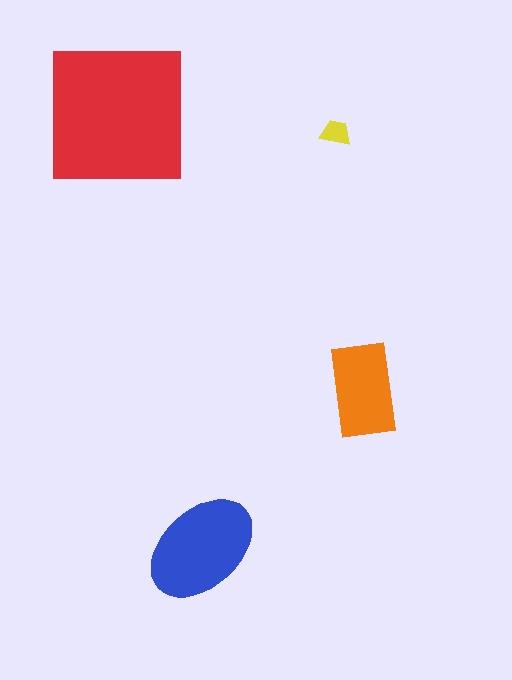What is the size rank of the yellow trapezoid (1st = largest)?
4th.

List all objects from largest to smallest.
The red square, the blue ellipse, the orange rectangle, the yellow trapezoid.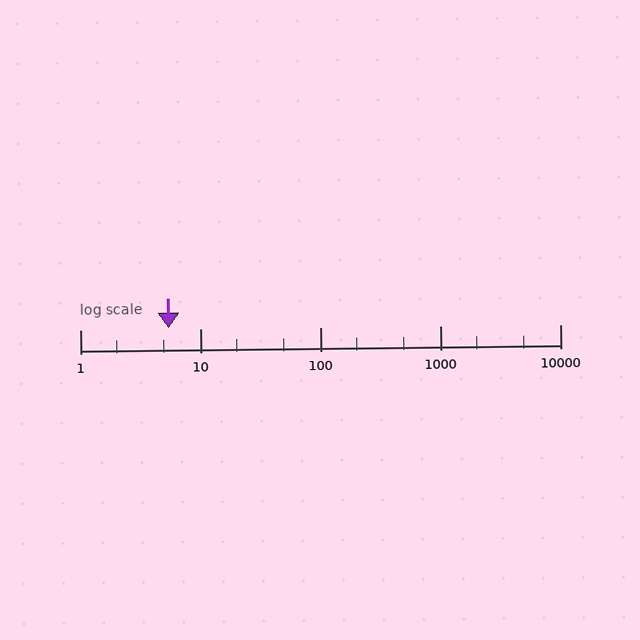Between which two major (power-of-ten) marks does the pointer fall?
The pointer is between 1 and 10.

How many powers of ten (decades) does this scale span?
The scale spans 4 decades, from 1 to 10000.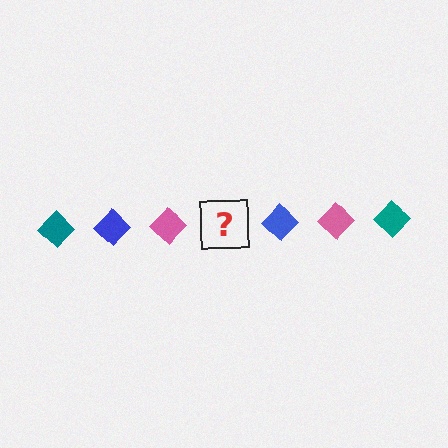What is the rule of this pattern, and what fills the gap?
The rule is that the pattern cycles through teal, blue, pink diamonds. The gap should be filled with a teal diamond.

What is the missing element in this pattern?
The missing element is a teal diamond.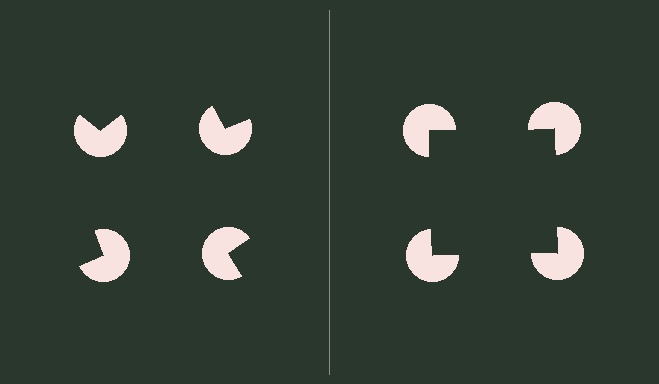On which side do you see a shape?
An illusory square appears on the right side. On the left side the wedge cuts are rotated, so no coherent shape forms.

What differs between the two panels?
The pac-man discs are positioned identically on both sides; only the wedge orientations differ. On the right they align to a square; on the left they are misaligned.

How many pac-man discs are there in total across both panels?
8 — 4 on each side.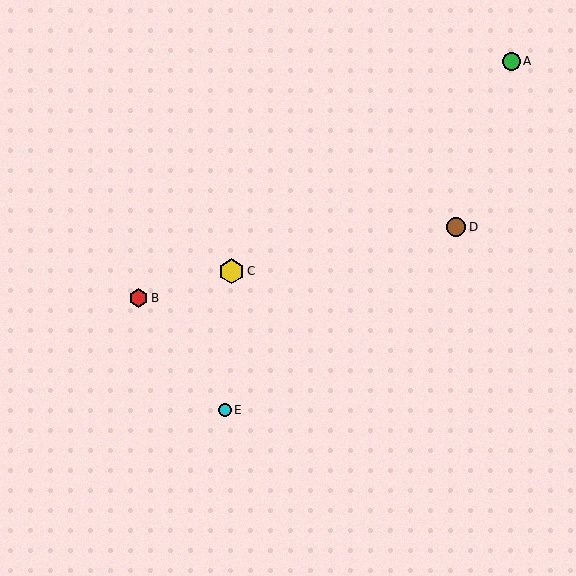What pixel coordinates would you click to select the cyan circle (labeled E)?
Click at (225, 410) to select the cyan circle E.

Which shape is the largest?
The yellow hexagon (labeled C) is the largest.